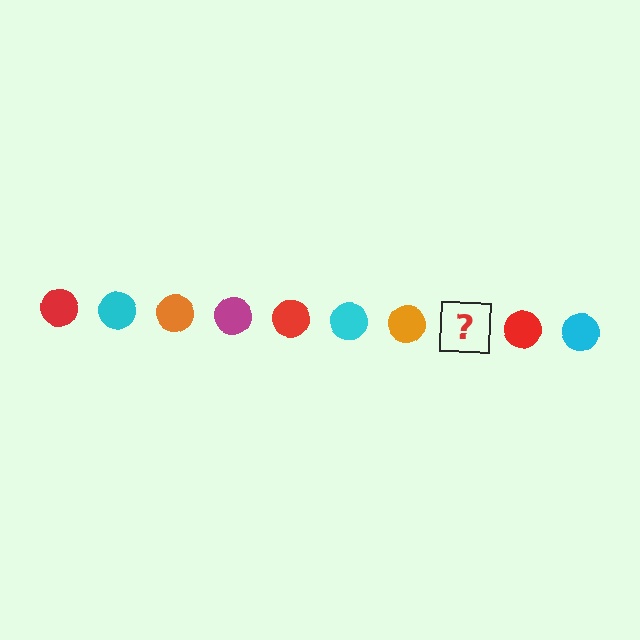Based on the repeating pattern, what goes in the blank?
The blank should be a magenta circle.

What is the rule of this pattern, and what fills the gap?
The rule is that the pattern cycles through red, cyan, orange, magenta circles. The gap should be filled with a magenta circle.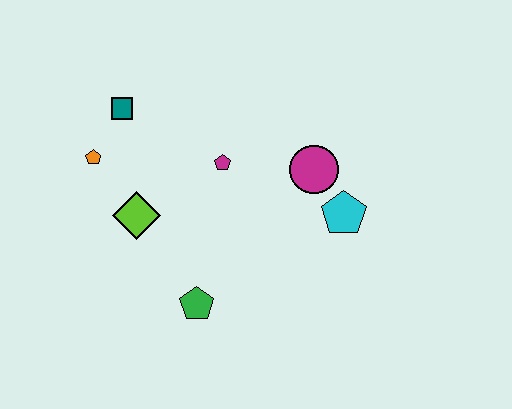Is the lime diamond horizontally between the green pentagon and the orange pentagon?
Yes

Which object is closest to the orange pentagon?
The teal square is closest to the orange pentagon.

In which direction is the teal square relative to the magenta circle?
The teal square is to the left of the magenta circle.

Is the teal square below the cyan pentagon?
No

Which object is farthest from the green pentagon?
The teal square is farthest from the green pentagon.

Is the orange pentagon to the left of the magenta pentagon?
Yes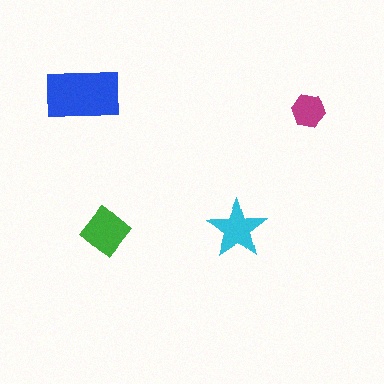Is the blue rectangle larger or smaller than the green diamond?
Larger.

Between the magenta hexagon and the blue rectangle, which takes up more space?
The blue rectangle.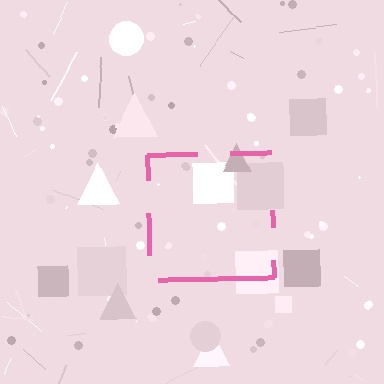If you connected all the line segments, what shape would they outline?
They would outline a square.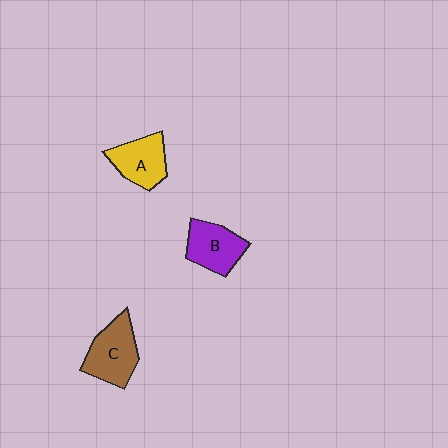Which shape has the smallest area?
Shape A (yellow).